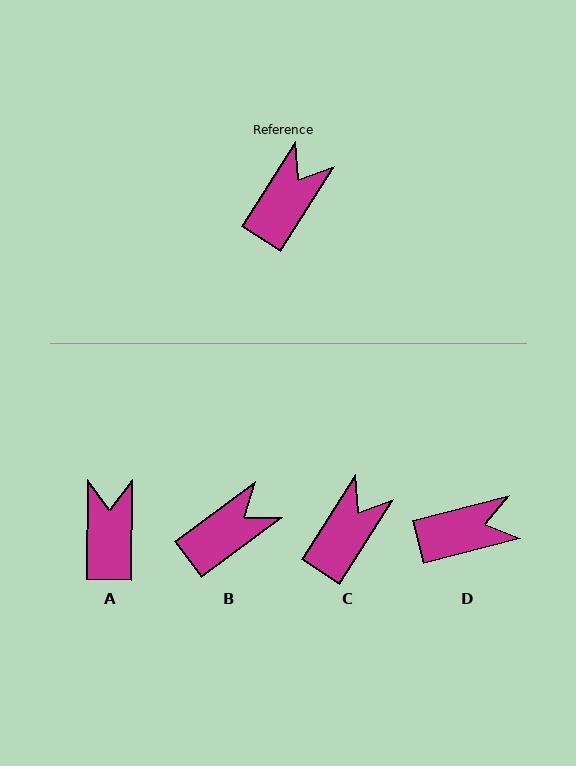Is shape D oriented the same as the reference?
No, it is off by about 43 degrees.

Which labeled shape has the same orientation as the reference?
C.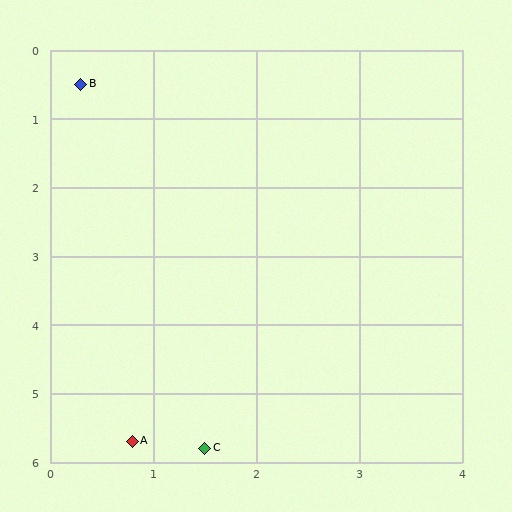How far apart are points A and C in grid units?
Points A and C are about 0.7 grid units apart.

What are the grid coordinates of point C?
Point C is at approximately (1.5, 5.8).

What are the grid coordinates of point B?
Point B is at approximately (0.3, 0.5).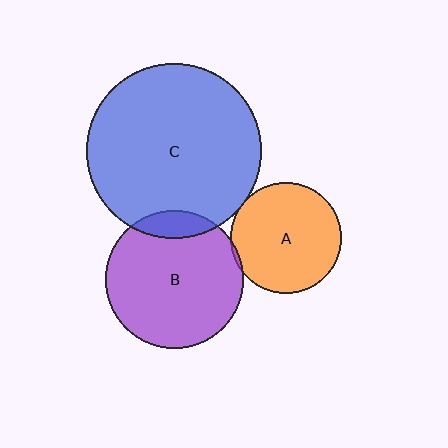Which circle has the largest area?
Circle C (blue).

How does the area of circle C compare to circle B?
Approximately 1.6 times.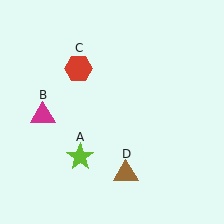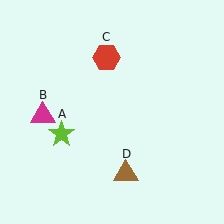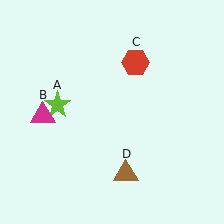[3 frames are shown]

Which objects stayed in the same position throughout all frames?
Magenta triangle (object B) and brown triangle (object D) remained stationary.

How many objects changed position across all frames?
2 objects changed position: lime star (object A), red hexagon (object C).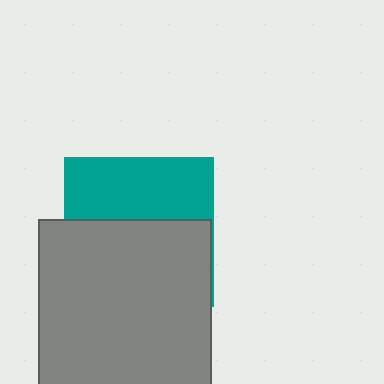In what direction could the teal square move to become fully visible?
The teal square could move up. That would shift it out from behind the gray rectangle entirely.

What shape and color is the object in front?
The object in front is a gray rectangle.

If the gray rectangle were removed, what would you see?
You would see the complete teal square.